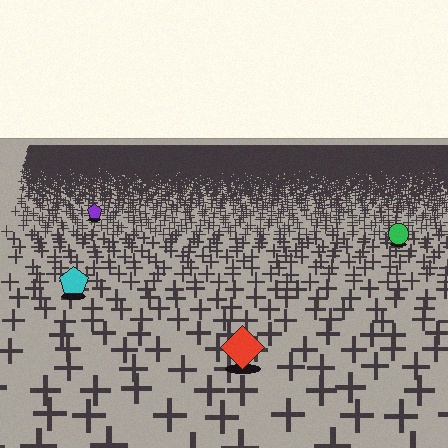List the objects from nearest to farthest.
From nearest to farthest: the red diamond, the cyan pentagon, the green circle, the purple pentagon.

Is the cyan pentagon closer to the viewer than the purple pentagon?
Yes. The cyan pentagon is closer — you can tell from the texture gradient: the ground texture is coarser near it.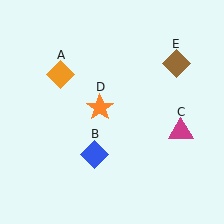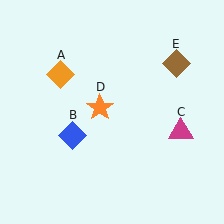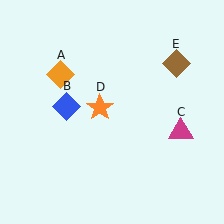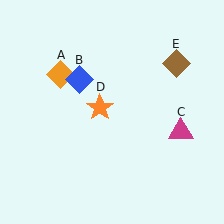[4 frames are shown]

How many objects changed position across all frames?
1 object changed position: blue diamond (object B).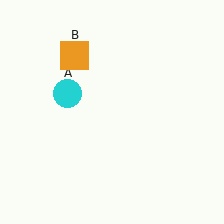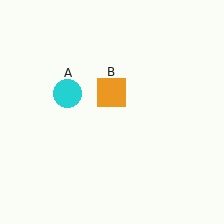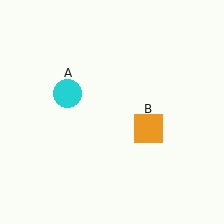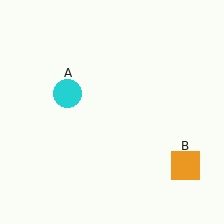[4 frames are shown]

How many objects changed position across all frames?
1 object changed position: orange square (object B).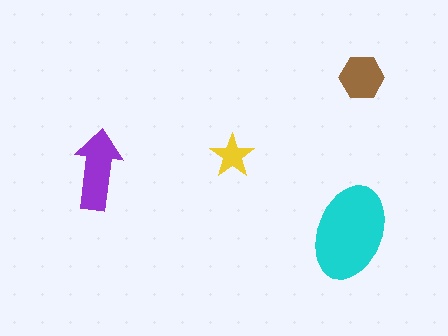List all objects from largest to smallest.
The cyan ellipse, the purple arrow, the brown hexagon, the yellow star.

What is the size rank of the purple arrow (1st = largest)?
2nd.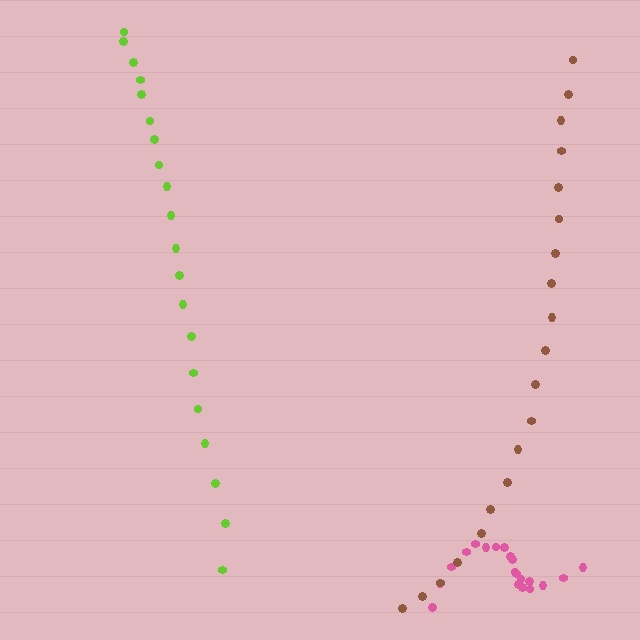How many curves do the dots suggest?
There are 3 distinct paths.